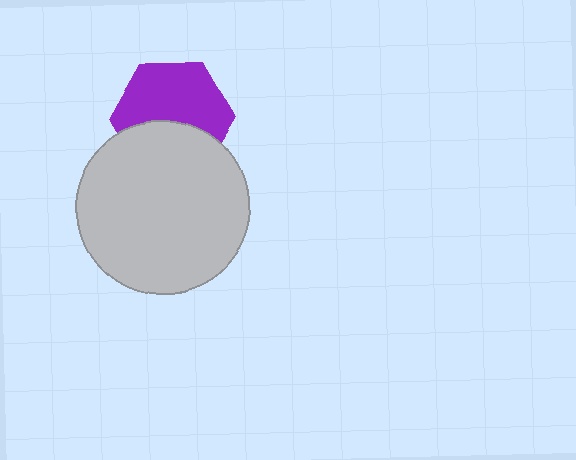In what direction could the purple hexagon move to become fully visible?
The purple hexagon could move up. That would shift it out from behind the light gray circle entirely.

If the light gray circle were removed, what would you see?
You would see the complete purple hexagon.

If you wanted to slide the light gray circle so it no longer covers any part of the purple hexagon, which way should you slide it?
Slide it down — that is the most direct way to separate the two shapes.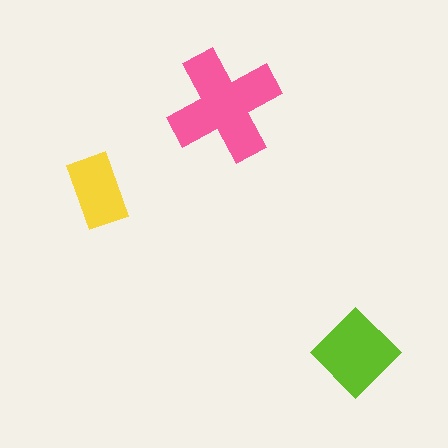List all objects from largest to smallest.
The pink cross, the lime diamond, the yellow rectangle.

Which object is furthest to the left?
The yellow rectangle is leftmost.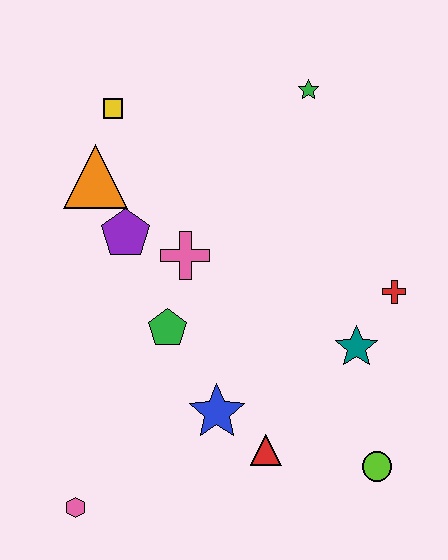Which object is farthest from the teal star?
The yellow square is farthest from the teal star.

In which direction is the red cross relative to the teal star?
The red cross is above the teal star.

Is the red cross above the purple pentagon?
No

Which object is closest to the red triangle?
The blue star is closest to the red triangle.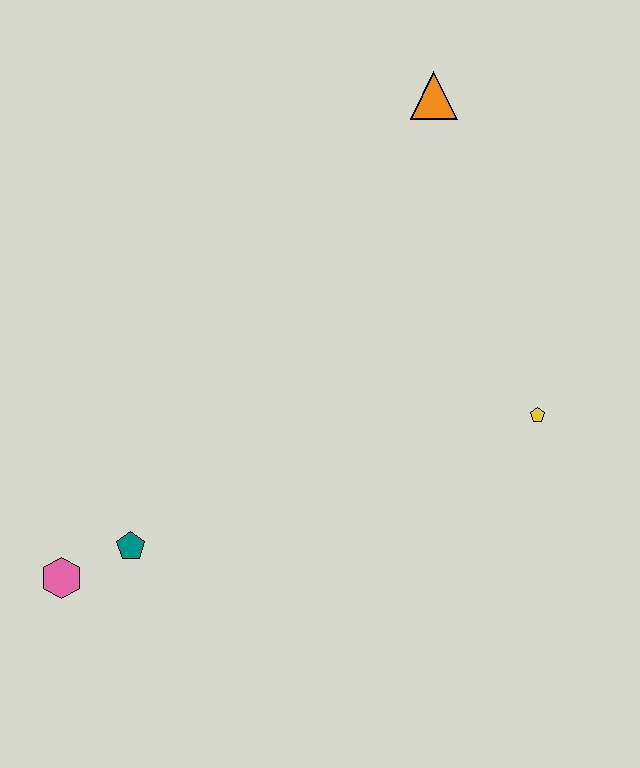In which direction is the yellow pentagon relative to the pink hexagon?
The yellow pentagon is to the right of the pink hexagon.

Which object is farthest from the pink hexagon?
The orange triangle is farthest from the pink hexagon.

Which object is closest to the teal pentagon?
The pink hexagon is closest to the teal pentagon.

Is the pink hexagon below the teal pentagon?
Yes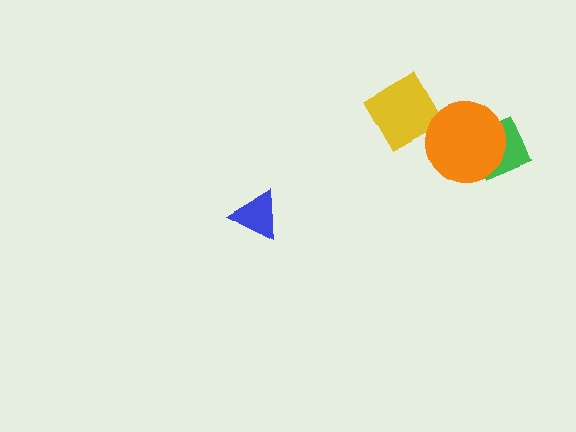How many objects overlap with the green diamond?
1 object overlaps with the green diamond.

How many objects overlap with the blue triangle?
0 objects overlap with the blue triangle.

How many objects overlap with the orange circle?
1 object overlaps with the orange circle.